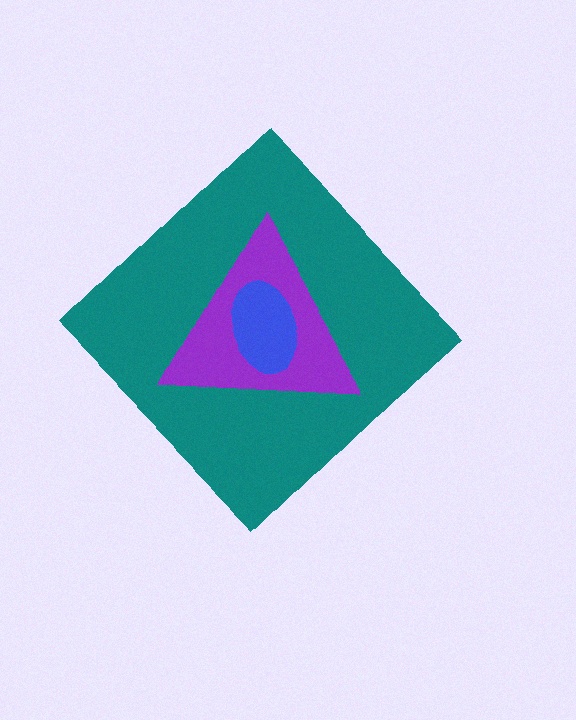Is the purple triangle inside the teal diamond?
Yes.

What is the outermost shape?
The teal diamond.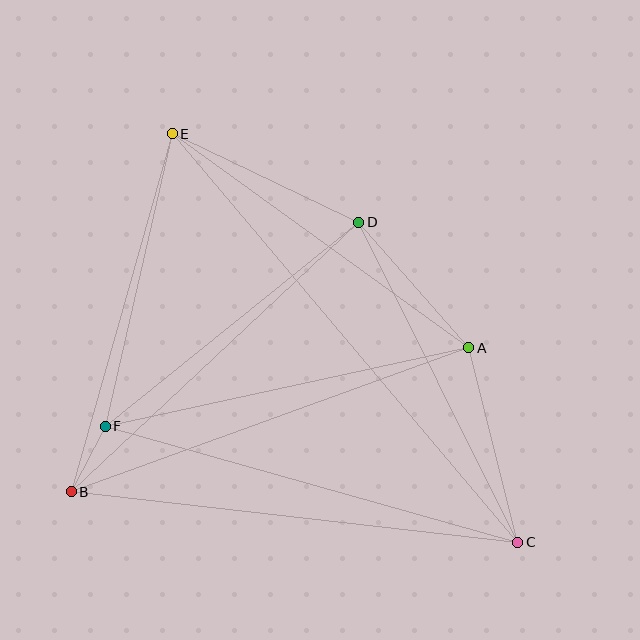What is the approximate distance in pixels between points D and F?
The distance between D and F is approximately 325 pixels.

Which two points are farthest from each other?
Points C and E are farthest from each other.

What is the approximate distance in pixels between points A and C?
The distance between A and C is approximately 200 pixels.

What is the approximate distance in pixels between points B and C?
The distance between B and C is approximately 449 pixels.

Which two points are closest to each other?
Points B and F are closest to each other.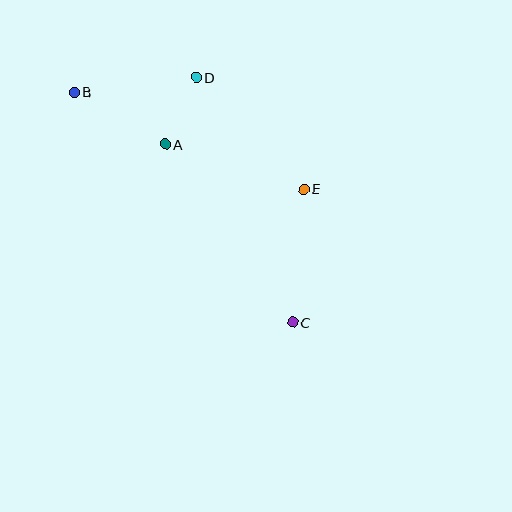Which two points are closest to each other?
Points A and D are closest to each other.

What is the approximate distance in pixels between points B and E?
The distance between B and E is approximately 249 pixels.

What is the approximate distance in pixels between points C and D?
The distance between C and D is approximately 263 pixels.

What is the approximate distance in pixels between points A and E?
The distance between A and E is approximately 145 pixels.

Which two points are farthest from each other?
Points B and C are farthest from each other.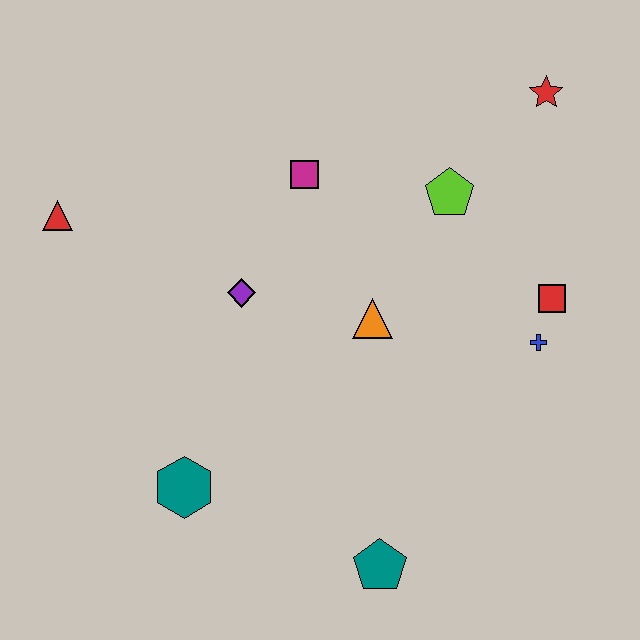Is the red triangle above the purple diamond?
Yes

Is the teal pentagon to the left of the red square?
Yes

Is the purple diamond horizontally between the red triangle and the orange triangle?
Yes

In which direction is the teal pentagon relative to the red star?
The teal pentagon is below the red star.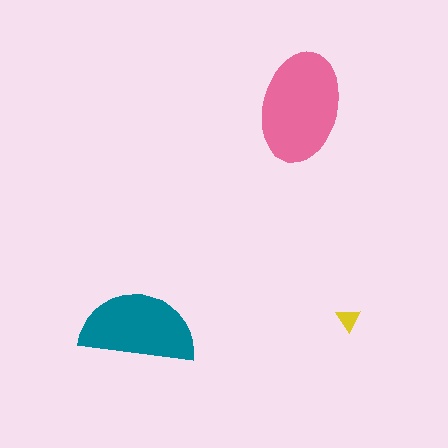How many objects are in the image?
There are 3 objects in the image.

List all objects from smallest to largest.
The yellow triangle, the teal semicircle, the pink ellipse.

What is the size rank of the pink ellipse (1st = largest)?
1st.